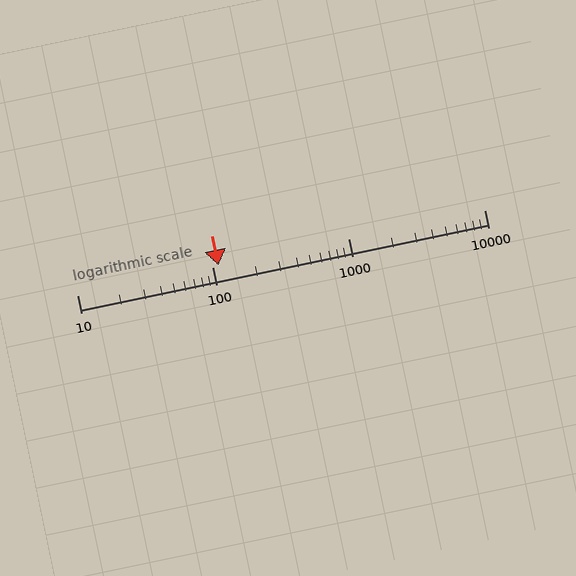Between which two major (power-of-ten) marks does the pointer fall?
The pointer is between 100 and 1000.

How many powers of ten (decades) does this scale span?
The scale spans 3 decades, from 10 to 10000.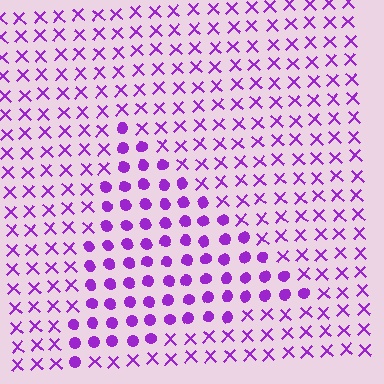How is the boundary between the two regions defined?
The boundary is defined by a change in element shape: circles inside vs. X marks outside. All elements share the same color and spacing.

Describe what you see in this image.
The image is filled with small purple elements arranged in a uniform grid. A triangle-shaped region contains circles, while the surrounding area contains X marks. The boundary is defined purely by the change in element shape.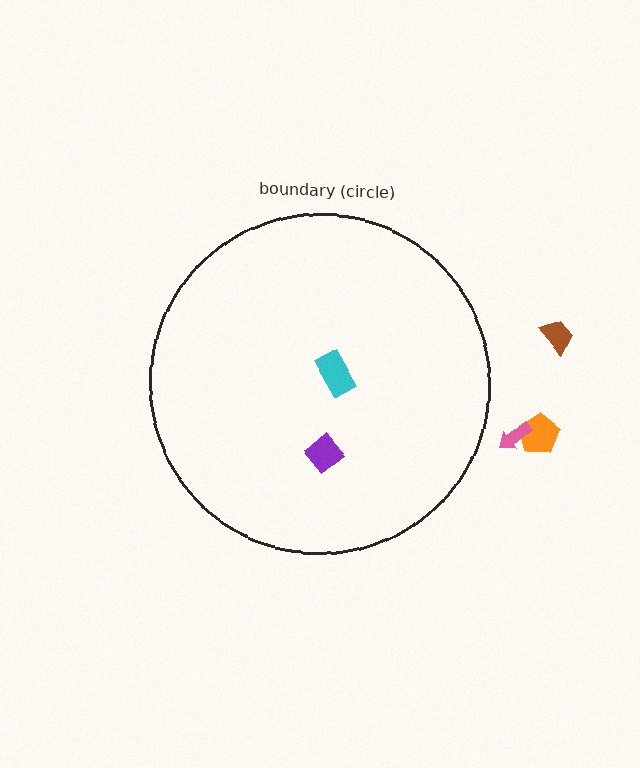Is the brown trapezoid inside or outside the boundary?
Outside.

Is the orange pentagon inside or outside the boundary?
Outside.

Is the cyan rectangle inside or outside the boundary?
Inside.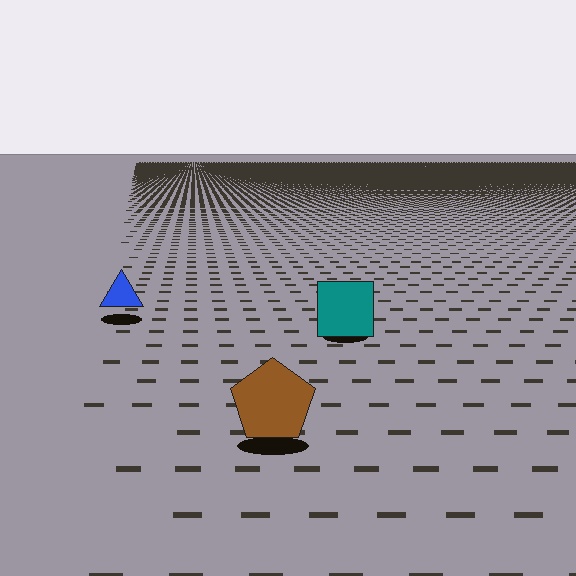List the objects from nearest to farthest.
From nearest to farthest: the brown pentagon, the teal square, the blue triangle.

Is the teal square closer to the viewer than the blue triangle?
Yes. The teal square is closer — you can tell from the texture gradient: the ground texture is coarser near it.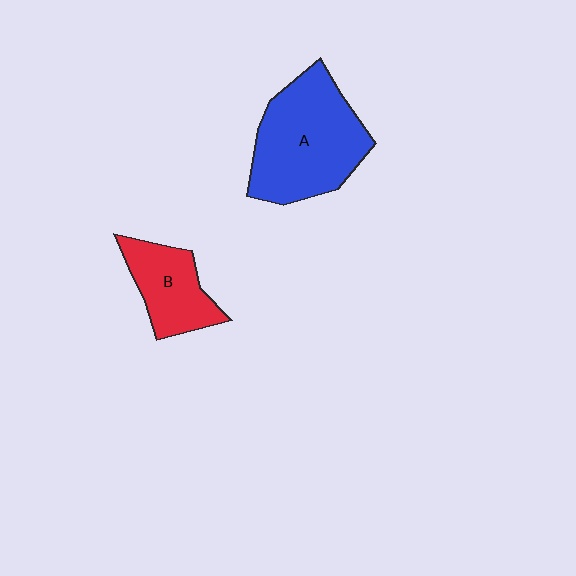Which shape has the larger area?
Shape A (blue).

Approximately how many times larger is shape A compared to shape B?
Approximately 1.8 times.